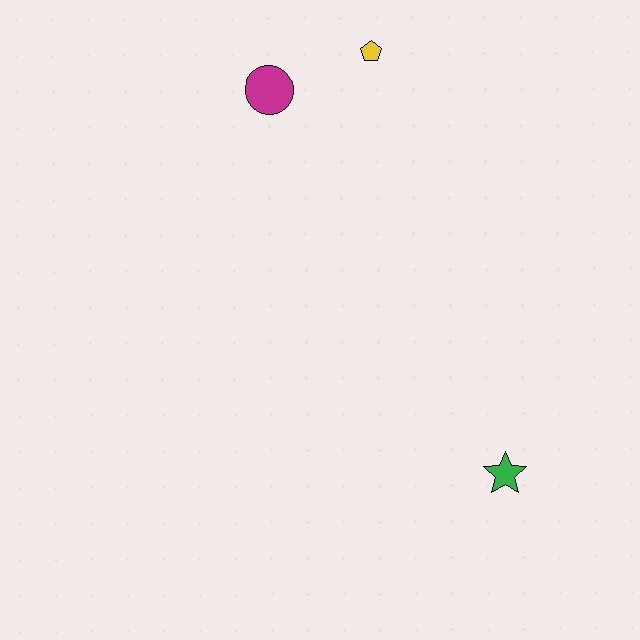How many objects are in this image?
There are 3 objects.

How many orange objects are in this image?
There are no orange objects.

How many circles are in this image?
There is 1 circle.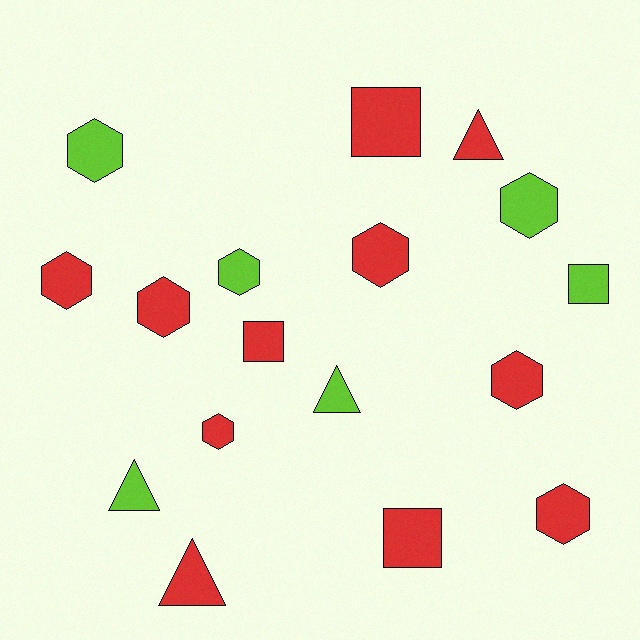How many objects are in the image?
There are 17 objects.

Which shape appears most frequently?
Hexagon, with 9 objects.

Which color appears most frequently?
Red, with 11 objects.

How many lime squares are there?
There is 1 lime square.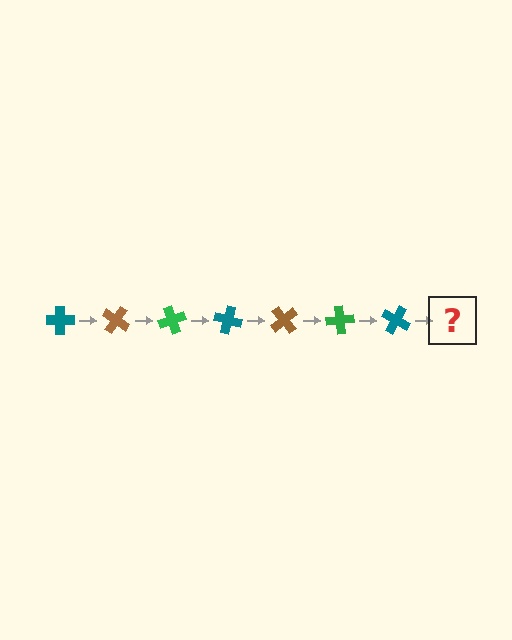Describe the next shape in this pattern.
It should be a brown cross, rotated 245 degrees from the start.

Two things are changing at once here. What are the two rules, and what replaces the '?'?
The two rules are that it rotates 35 degrees each step and the color cycles through teal, brown, and green. The '?' should be a brown cross, rotated 245 degrees from the start.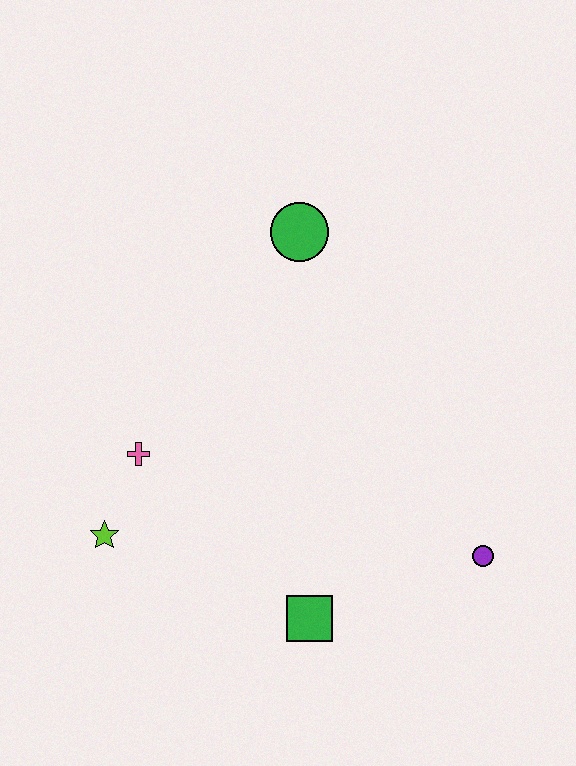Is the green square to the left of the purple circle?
Yes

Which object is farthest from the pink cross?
The purple circle is farthest from the pink cross.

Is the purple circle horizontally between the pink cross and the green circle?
No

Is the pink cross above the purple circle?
Yes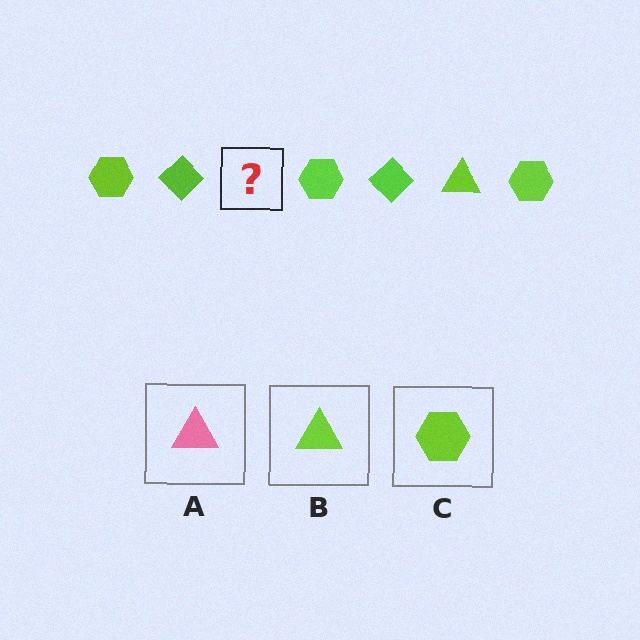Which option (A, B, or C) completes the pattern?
B.